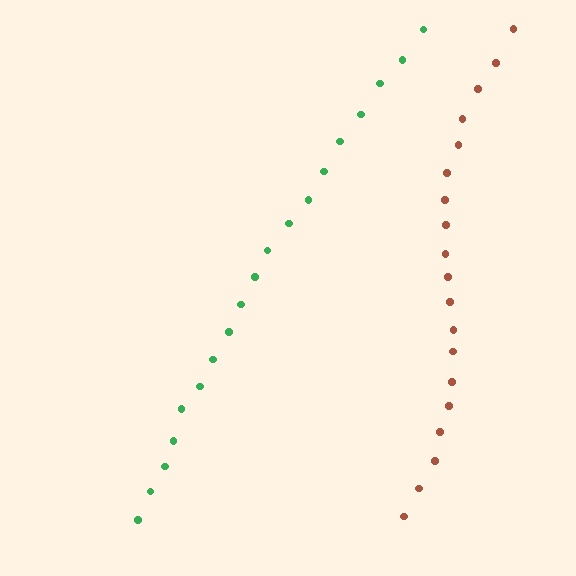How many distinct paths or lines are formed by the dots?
There are 2 distinct paths.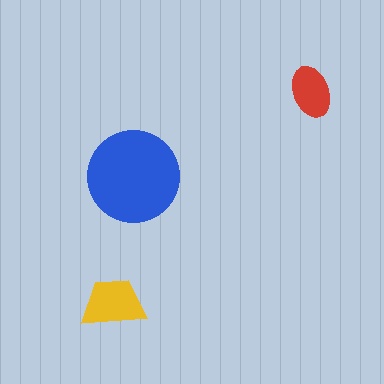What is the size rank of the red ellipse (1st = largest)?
3rd.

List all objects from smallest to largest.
The red ellipse, the yellow trapezoid, the blue circle.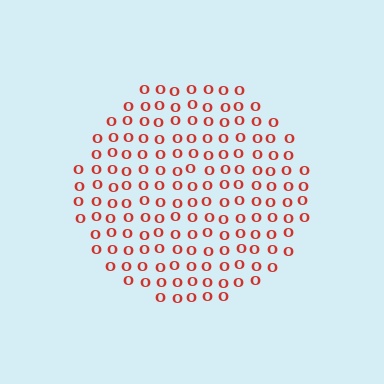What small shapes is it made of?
It is made of small letter O's.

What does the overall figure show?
The overall figure shows a circle.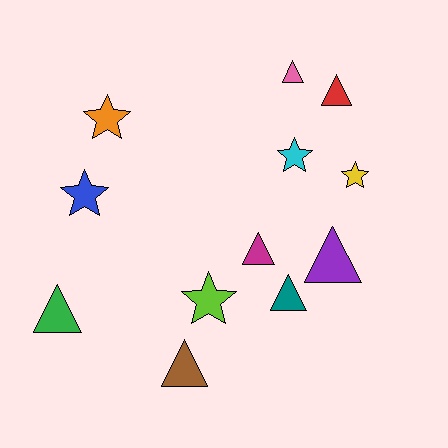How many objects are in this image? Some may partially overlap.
There are 12 objects.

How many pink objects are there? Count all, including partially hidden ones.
There is 1 pink object.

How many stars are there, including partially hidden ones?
There are 5 stars.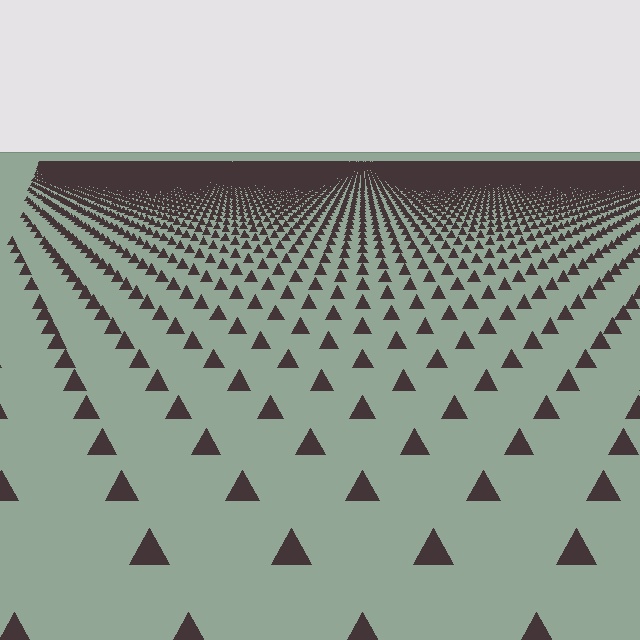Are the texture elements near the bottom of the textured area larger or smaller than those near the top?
Larger. Near the bottom, elements are closer to the viewer and appear at a bigger on-screen size.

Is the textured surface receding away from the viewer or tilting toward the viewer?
The surface is receding away from the viewer. Texture elements get smaller and denser toward the top.